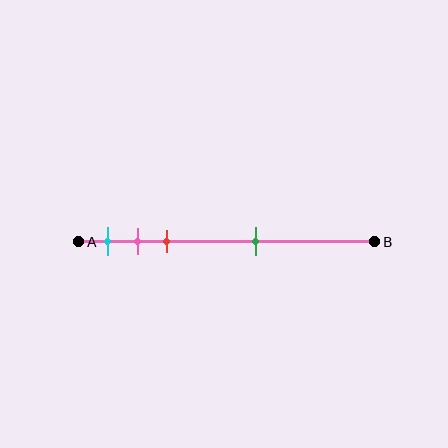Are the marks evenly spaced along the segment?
No, the marks are not evenly spaced.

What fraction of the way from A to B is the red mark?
The red mark is approximately 30% (0.3) of the way from A to B.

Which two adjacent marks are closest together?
The pink and red marks are the closest adjacent pair.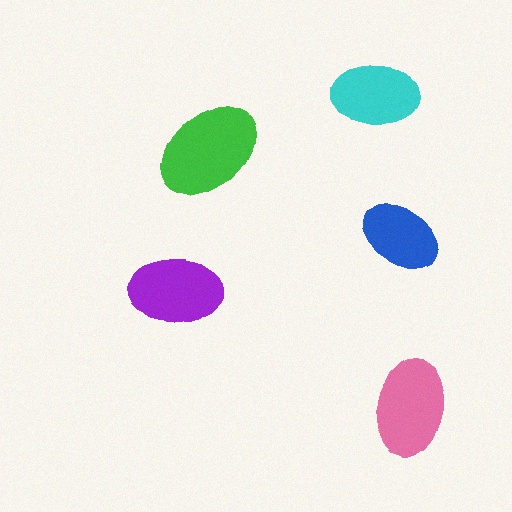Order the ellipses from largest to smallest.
the green one, the pink one, the purple one, the cyan one, the blue one.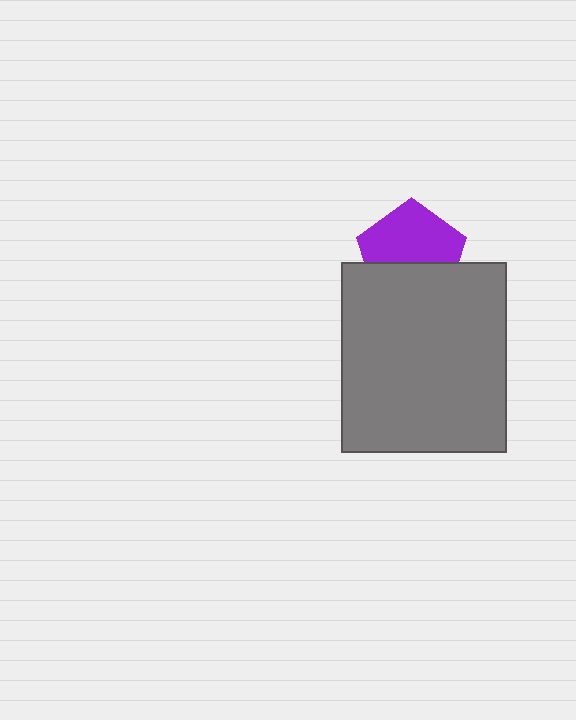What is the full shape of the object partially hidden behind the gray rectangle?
The partially hidden object is a purple pentagon.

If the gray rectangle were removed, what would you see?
You would see the complete purple pentagon.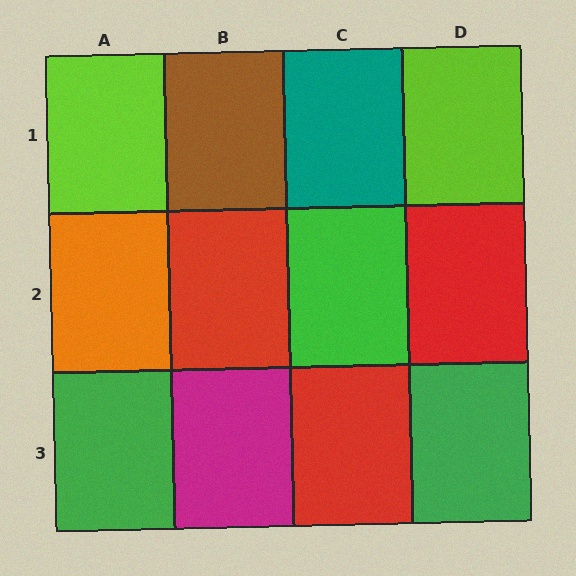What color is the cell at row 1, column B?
Brown.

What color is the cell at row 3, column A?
Green.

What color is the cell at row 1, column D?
Lime.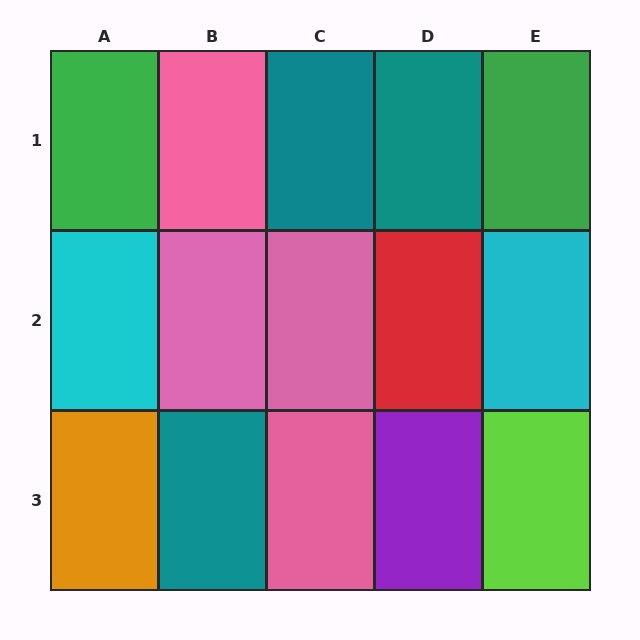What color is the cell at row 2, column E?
Cyan.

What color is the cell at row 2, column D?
Red.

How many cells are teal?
3 cells are teal.